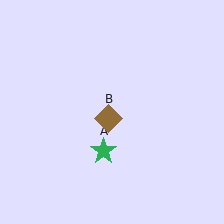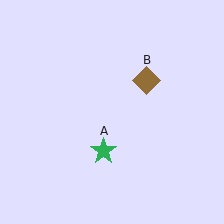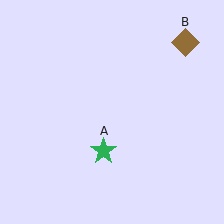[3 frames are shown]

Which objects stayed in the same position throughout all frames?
Green star (object A) remained stationary.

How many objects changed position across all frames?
1 object changed position: brown diamond (object B).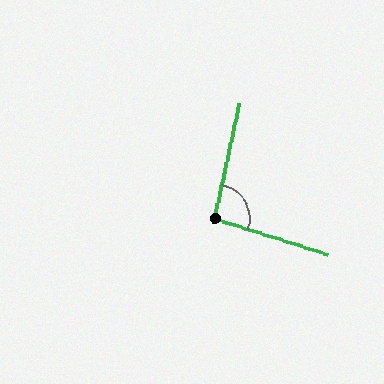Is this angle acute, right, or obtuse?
It is obtuse.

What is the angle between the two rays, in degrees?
Approximately 95 degrees.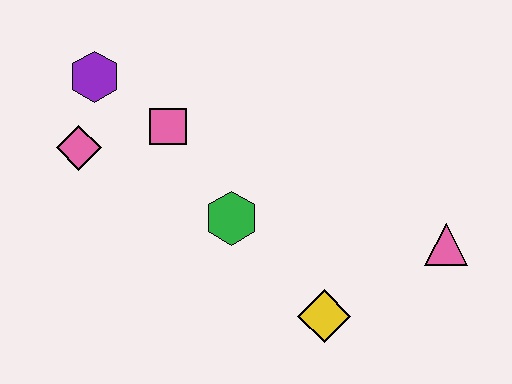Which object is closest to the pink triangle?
The yellow diamond is closest to the pink triangle.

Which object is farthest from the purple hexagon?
The pink triangle is farthest from the purple hexagon.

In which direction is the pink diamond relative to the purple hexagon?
The pink diamond is below the purple hexagon.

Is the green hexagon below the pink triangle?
No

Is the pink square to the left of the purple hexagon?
No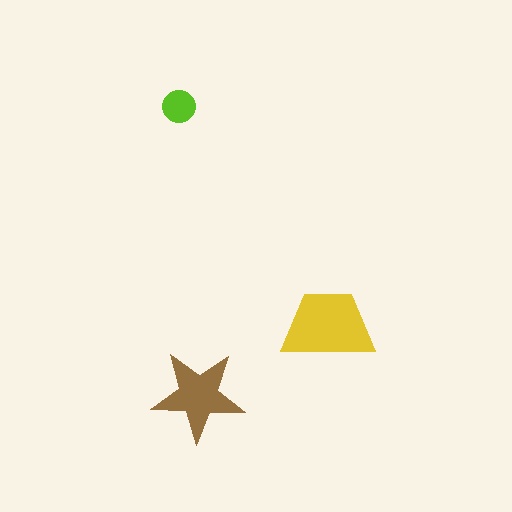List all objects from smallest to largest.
The lime circle, the brown star, the yellow trapezoid.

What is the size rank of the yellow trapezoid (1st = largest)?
1st.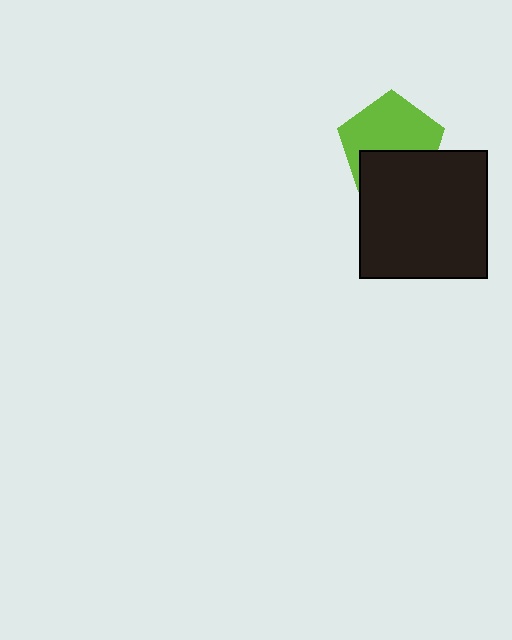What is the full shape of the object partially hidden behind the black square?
The partially hidden object is a lime pentagon.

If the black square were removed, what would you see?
You would see the complete lime pentagon.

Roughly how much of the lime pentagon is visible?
About half of it is visible (roughly 60%).